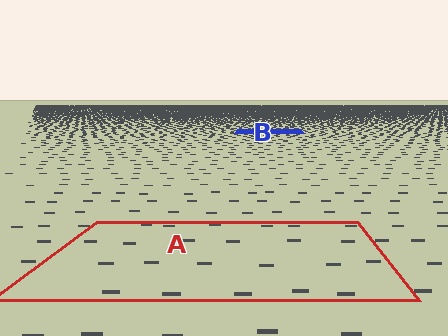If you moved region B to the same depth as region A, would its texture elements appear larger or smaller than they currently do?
They would appear larger. At a closer depth, the same texture elements are projected at a bigger on-screen size.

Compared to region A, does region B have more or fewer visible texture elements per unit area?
Region B has more texture elements per unit area — they are packed more densely because it is farther away.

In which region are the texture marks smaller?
The texture marks are smaller in region B, because it is farther away.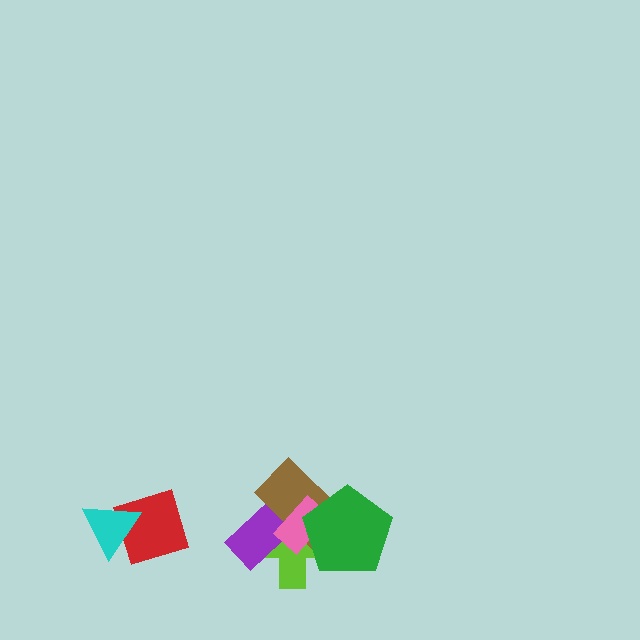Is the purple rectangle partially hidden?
Yes, it is partially covered by another shape.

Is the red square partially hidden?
Yes, it is partially covered by another shape.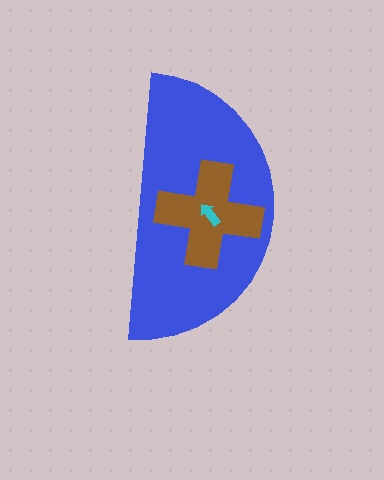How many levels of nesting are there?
3.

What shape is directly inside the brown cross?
The cyan arrow.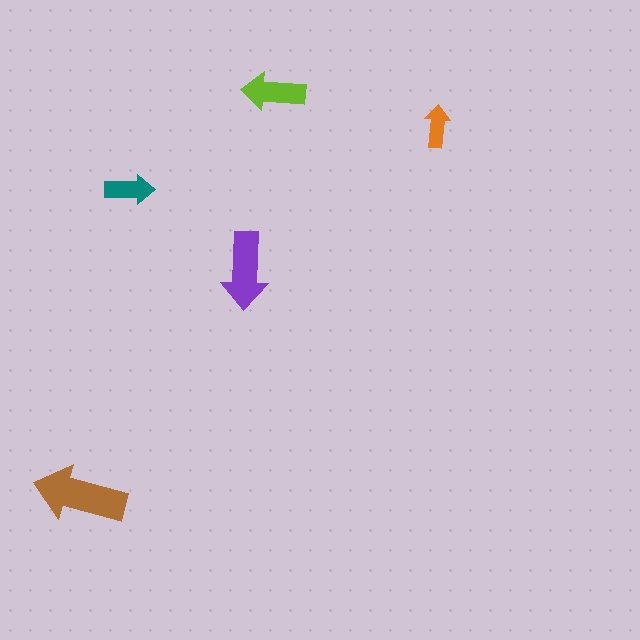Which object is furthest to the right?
The orange arrow is rightmost.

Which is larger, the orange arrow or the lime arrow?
The lime one.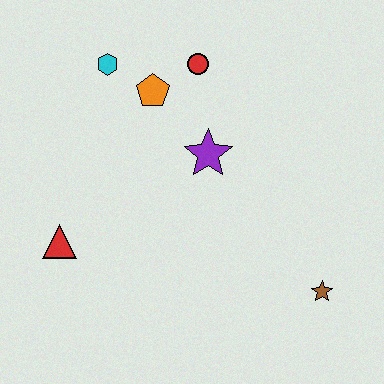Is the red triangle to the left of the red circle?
Yes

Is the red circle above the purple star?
Yes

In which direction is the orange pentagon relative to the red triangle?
The orange pentagon is above the red triangle.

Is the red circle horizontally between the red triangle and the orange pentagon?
No